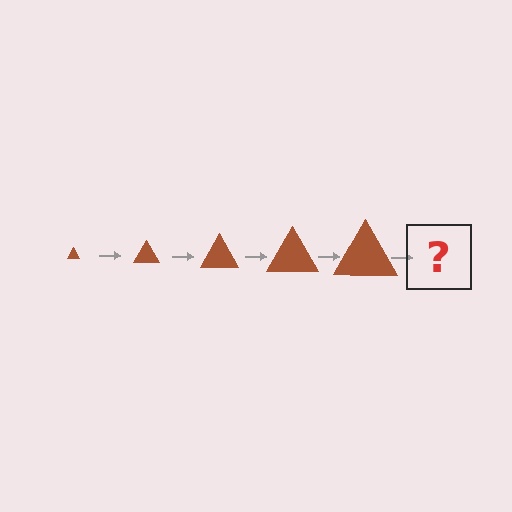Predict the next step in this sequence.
The next step is a brown triangle, larger than the previous one.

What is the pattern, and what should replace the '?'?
The pattern is that the triangle gets progressively larger each step. The '?' should be a brown triangle, larger than the previous one.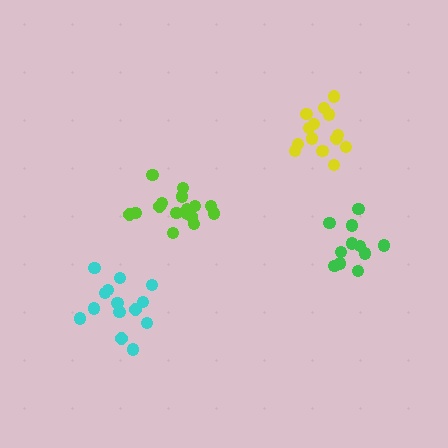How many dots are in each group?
Group 1: 14 dots, Group 2: 14 dots, Group 3: 16 dots, Group 4: 11 dots (55 total).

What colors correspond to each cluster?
The clusters are colored: yellow, cyan, lime, green.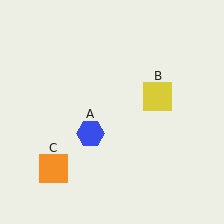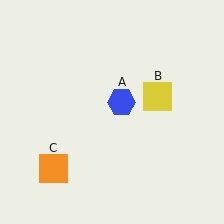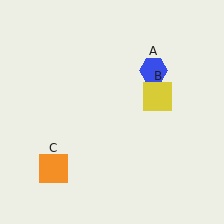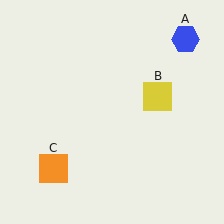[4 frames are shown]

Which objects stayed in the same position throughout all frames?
Yellow square (object B) and orange square (object C) remained stationary.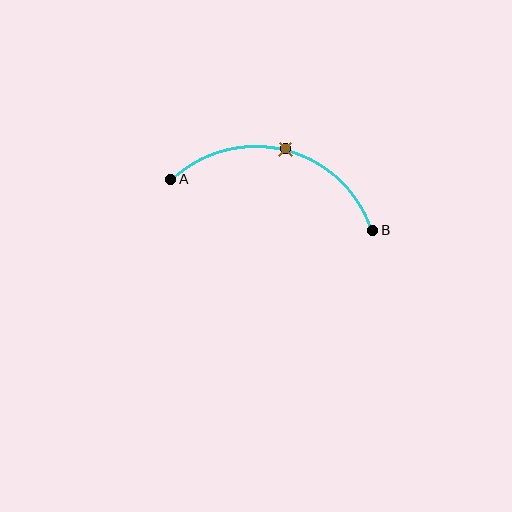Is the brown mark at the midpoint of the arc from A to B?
Yes. The brown mark lies on the arc at equal arc-length from both A and B — it is the arc midpoint.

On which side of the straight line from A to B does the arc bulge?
The arc bulges above the straight line connecting A and B.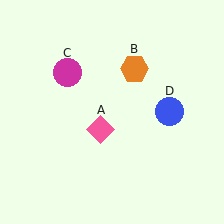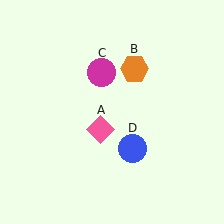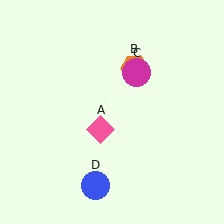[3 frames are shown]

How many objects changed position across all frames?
2 objects changed position: magenta circle (object C), blue circle (object D).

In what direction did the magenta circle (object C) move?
The magenta circle (object C) moved right.